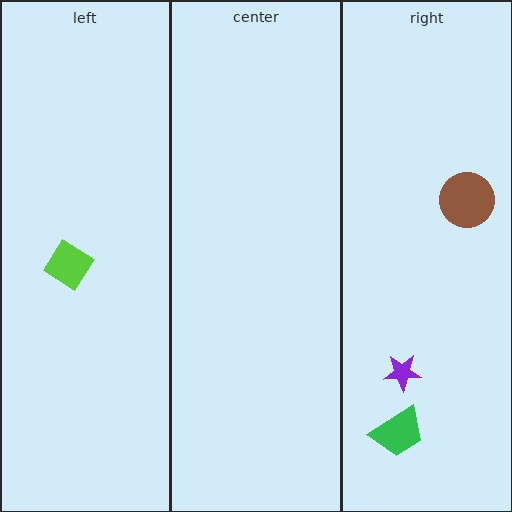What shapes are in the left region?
The lime diamond.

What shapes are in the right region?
The purple star, the green trapezoid, the brown circle.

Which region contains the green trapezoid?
The right region.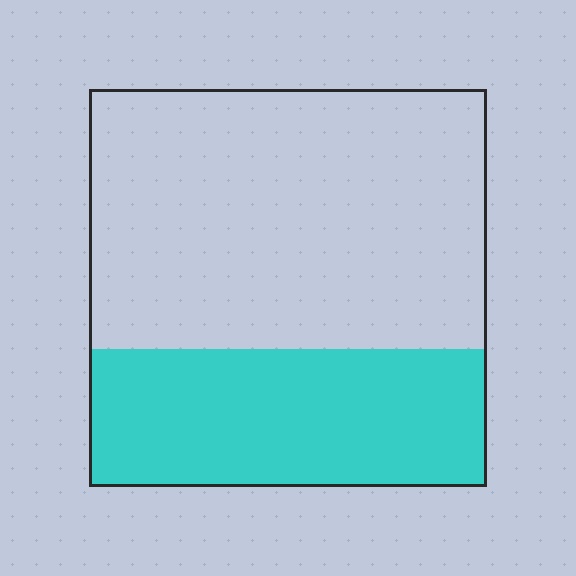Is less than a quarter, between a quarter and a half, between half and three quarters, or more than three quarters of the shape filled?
Between a quarter and a half.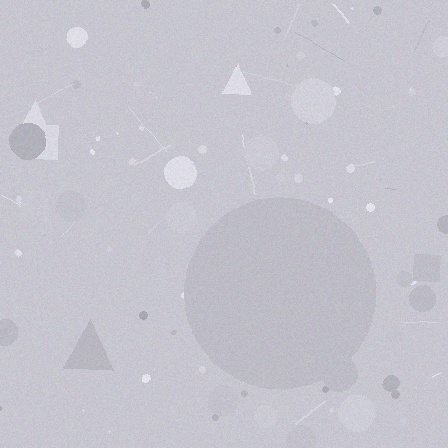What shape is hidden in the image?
A circle is hidden in the image.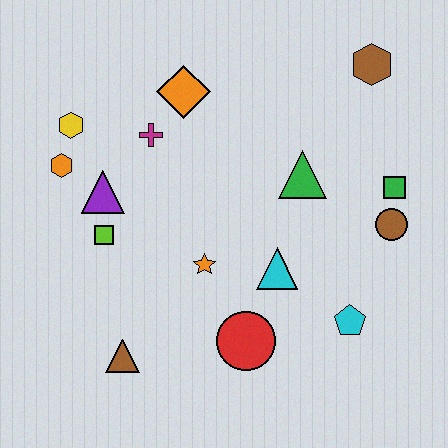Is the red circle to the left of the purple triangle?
No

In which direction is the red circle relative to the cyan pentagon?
The red circle is to the left of the cyan pentagon.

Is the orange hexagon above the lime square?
Yes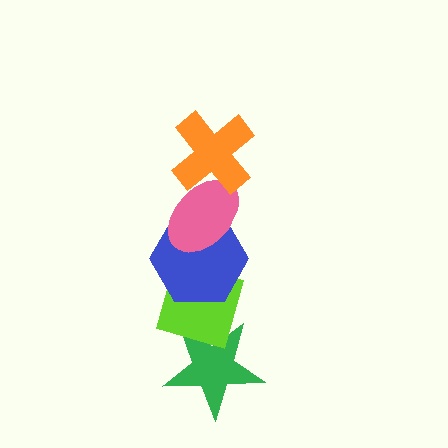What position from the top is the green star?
The green star is 5th from the top.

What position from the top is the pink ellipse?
The pink ellipse is 2nd from the top.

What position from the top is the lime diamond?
The lime diamond is 4th from the top.